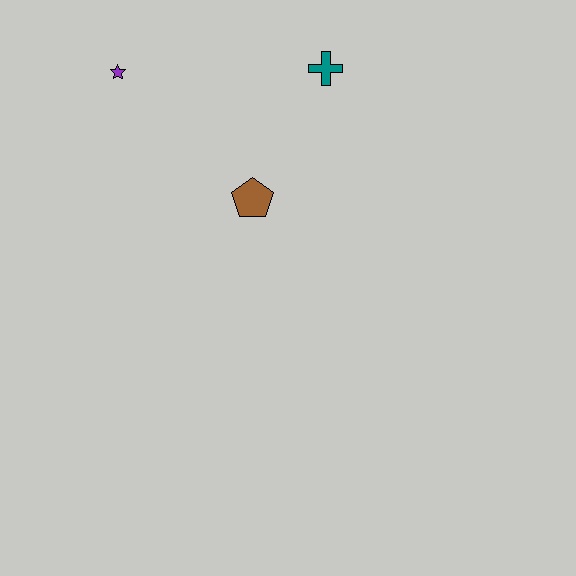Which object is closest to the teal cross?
The brown pentagon is closest to the teal cross.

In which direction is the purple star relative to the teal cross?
The purple star is to the left of the teal cross.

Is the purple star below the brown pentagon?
No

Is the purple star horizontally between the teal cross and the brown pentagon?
No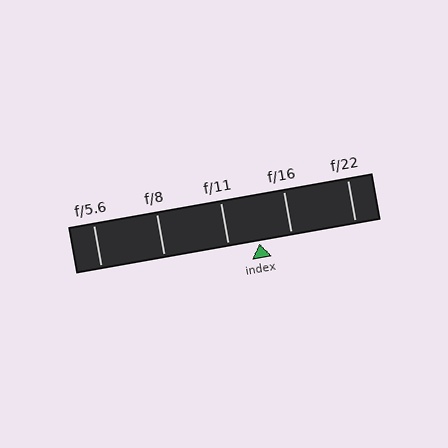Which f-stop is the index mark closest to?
The index mark is closest to f/11.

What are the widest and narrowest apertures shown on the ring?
The widest aperture shown is f/5.6 and the narrowest is f/22.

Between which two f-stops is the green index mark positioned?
The index mark is between f/11 and f/16.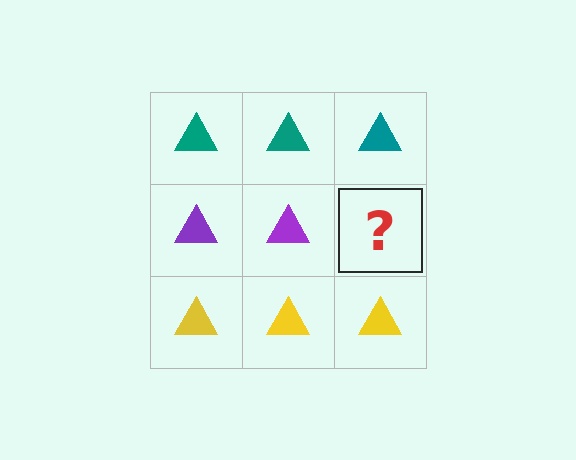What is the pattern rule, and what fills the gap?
The rule is that each row has a consistent color. The gap should be filled with a purple triangle.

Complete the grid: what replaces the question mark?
The question mark should be replaced with a purple triangle.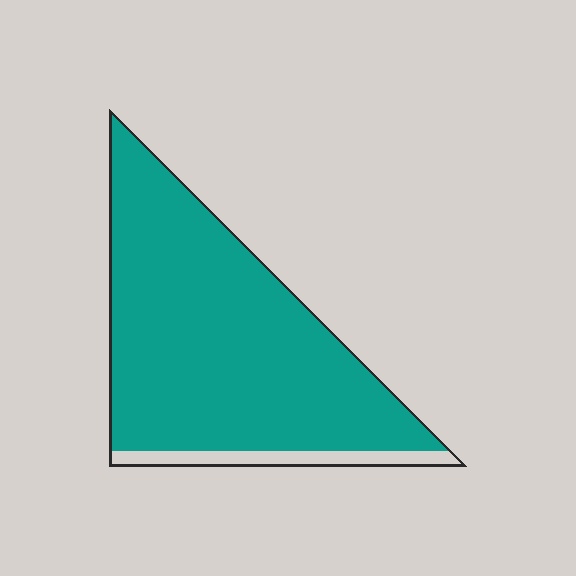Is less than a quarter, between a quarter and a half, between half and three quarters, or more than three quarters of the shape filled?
More than three quarters.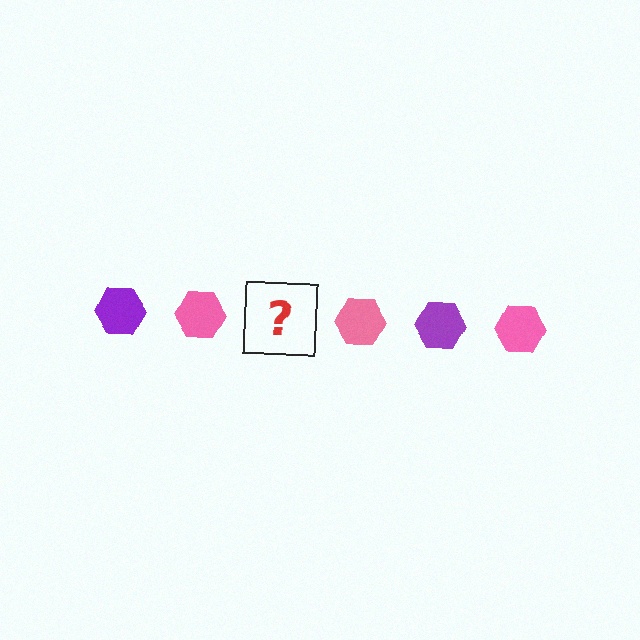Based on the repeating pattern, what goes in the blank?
The blank should be a purple hexagon.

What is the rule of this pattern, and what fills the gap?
The rule is that the pattern cycles through purple, pink hexagons. The gap should be filled with a purple hexagon.